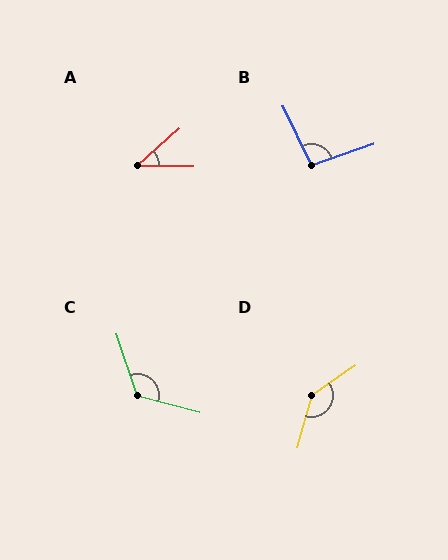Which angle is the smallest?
A, at approximately 43 degrees.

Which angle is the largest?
D, at approximately 140 degrees.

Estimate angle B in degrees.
Approximately 97 degrees.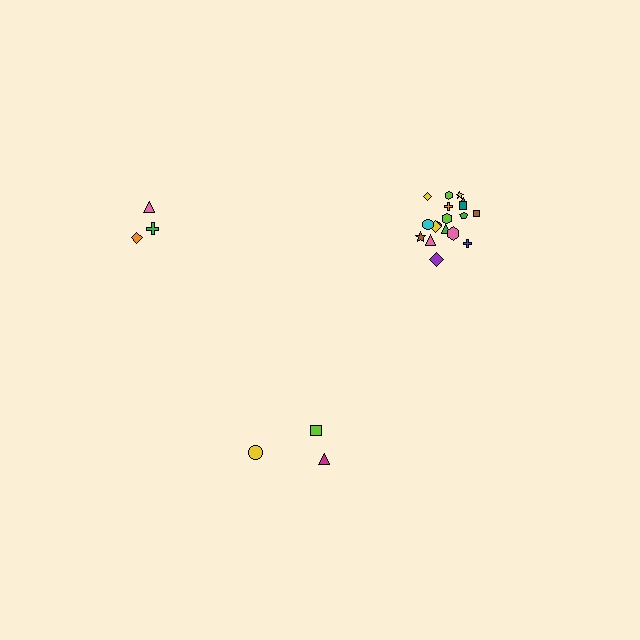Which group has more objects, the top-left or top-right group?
The top-right group.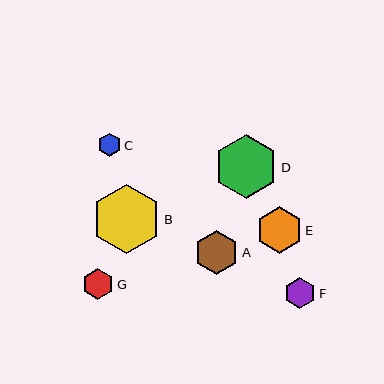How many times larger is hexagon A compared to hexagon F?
Hexagon A is approximately 1.4 times the size of hexagon F.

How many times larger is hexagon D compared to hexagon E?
Hexagon D is approximately 1.4 times the size of hexagon E.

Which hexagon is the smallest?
Hexagon C is the smallest with a size of approximately 23 pixels.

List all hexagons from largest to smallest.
From largest to smallest: B, D, E, A, F, G, C.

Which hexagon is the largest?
Hexagon B is the largest with a size of approximately 69 pixels.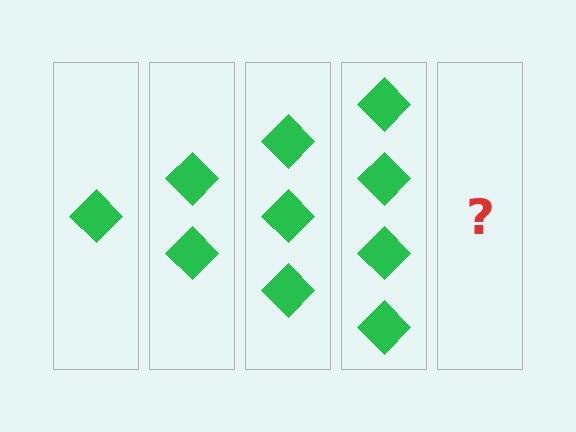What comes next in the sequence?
The next element should be 5 diamonds.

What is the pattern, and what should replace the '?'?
The pattern is that each step adds one more diamond. The '?' should be 5 diamonds.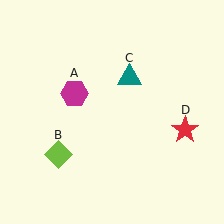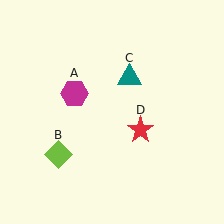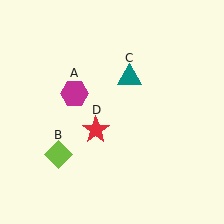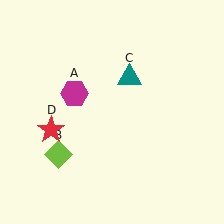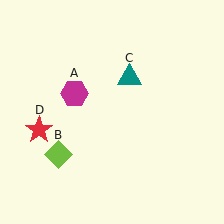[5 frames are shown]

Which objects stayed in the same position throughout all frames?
Magenta hexagon (object A) and lime diamond (object B) and teal triangle (object C) remained stationary.